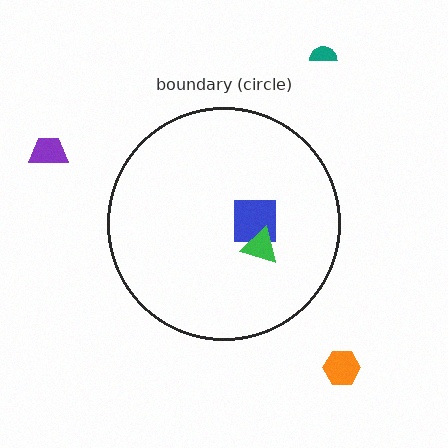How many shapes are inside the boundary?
2 inside, 3 outside.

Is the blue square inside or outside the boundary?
Inside.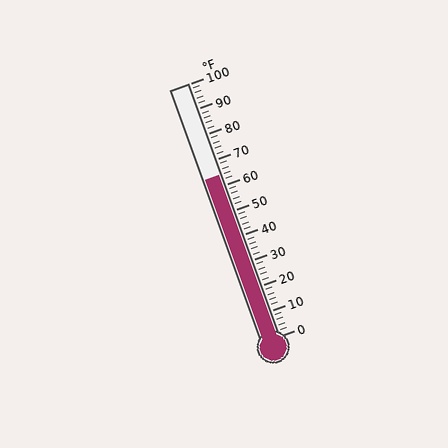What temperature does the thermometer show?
The thermometer shows approximately 64°F.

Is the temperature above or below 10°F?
The temperature is above 10°F.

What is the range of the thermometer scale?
The thermometer scale ranges from 0°F to 100°F.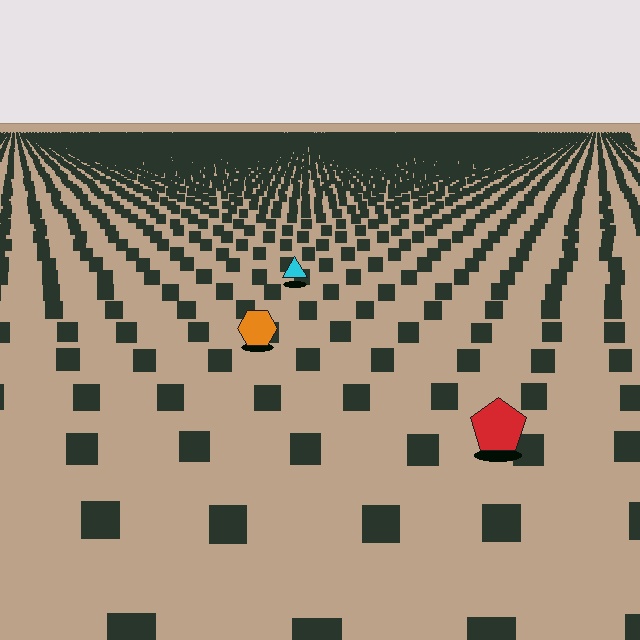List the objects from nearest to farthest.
From nearest to farthest: the red pentagon, the orange hexagon, the cyan triangle.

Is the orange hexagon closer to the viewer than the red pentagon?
No. The red pentagon is closer — you can tell from the texture gradient: the ground texture is coarser near it.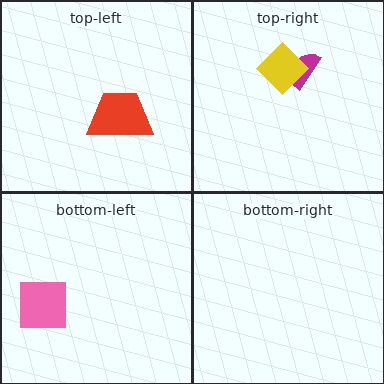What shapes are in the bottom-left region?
The pink square.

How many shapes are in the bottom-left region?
1.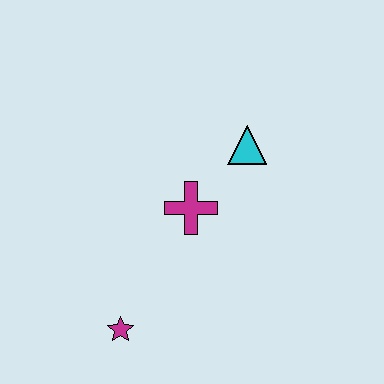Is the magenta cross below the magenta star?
No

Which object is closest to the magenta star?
The magenta cross is closest to the magenta star.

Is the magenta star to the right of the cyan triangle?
No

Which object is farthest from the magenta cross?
The magenta star is farthest from the magenta cross.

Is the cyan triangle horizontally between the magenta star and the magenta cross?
No